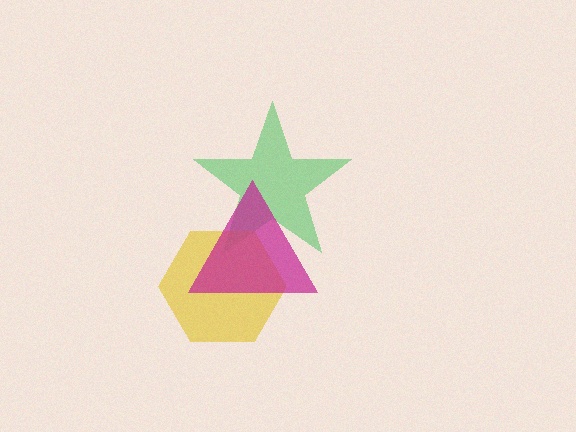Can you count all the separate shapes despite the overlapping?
Yes, there are 3 separate shapes.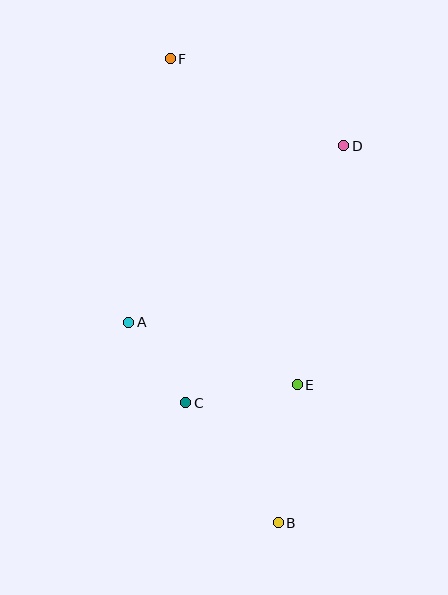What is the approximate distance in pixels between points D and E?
The distance between D and E is approximately 244 pixels.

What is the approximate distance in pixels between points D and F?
The distance between D and F is approximately 194 pixels.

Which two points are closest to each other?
Points A and C are closest to each other.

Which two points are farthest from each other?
Points B and F are farthest from each other.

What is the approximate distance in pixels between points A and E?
The distance between A and E is approximately 180 pixels.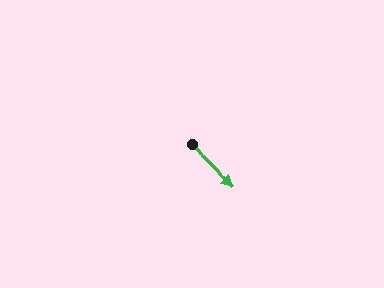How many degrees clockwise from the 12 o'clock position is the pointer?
Approximately 134 degrees.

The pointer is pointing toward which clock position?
Roughly 4 o'clock.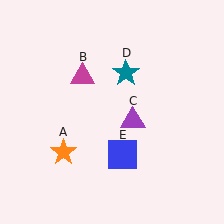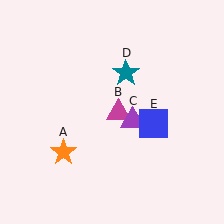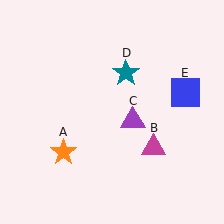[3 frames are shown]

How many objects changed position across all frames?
2 objects changed position: magenta triangle (object B), blue square (object E).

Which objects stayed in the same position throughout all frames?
Orange star (object A) and purple triangle (object C) and teal star (object D) remained stationary.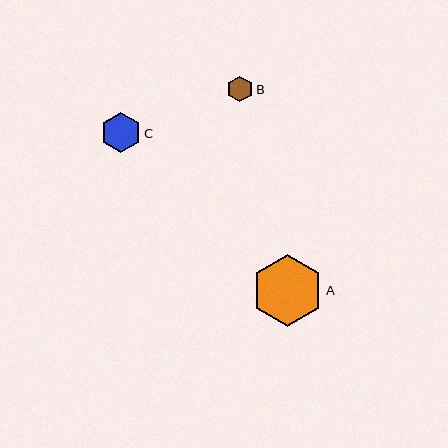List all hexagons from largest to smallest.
From largest to smallest: A, C, B.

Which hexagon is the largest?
Hexagon A is the largest with a size of approximately 72 pixels.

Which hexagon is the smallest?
Hexagon B is the smallest with a size of approximately 26 pixels.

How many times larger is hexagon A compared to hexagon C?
Hexagon A is approximately 1.8 times the size of hexagon C.